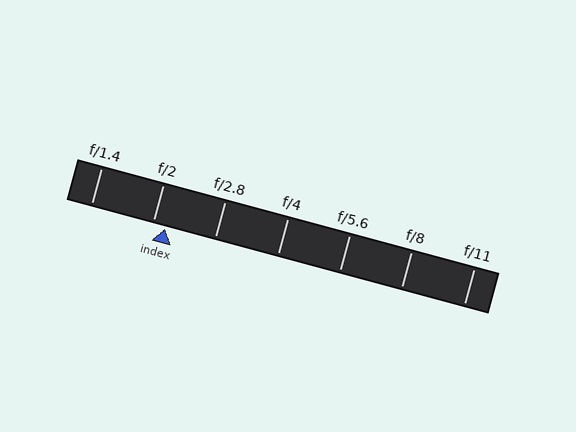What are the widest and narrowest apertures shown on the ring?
The widest aperture shown is f/1.4 and the narrowest is f/11.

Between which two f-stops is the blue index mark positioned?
The index mark is between f/2 and f/2.8.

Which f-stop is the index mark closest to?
The index mark is closest to f/2.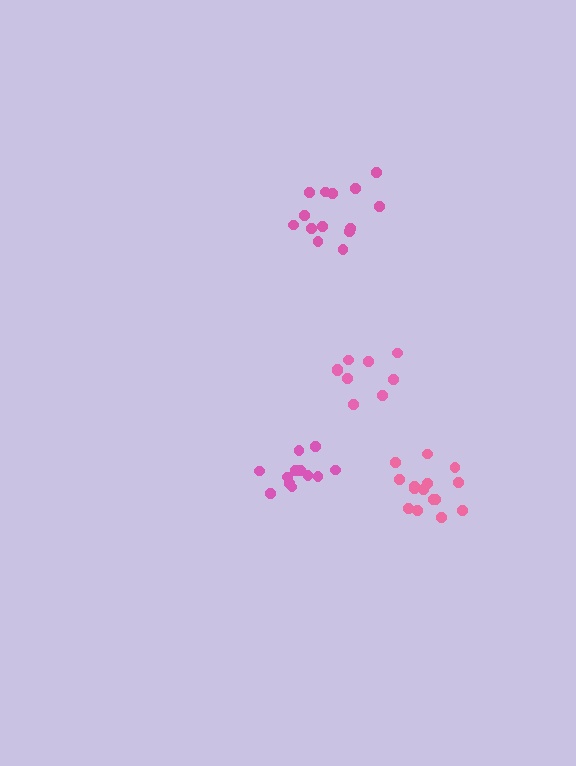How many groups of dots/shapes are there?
There are 4 groups.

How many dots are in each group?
Group 1: 14 dots, Group 2: 12 dots, Group 3: 9 dots, Group 4: 15 dots (50 total).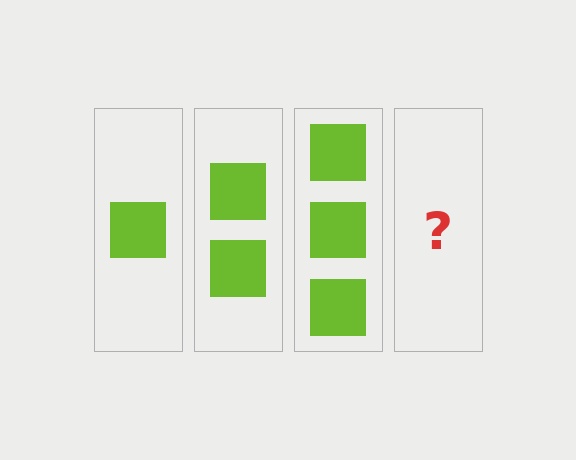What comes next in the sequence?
The next element should be 4 squares.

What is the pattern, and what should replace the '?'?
The pattern is that each step adds one more square. The '?' should be 4 squares.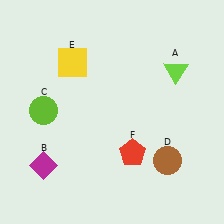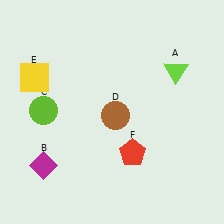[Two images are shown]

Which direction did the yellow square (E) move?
The yellow square (E) moved left.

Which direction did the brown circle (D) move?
The brown circle (D) moved left.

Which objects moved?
The objects that moved are: the brown circle (D), the yellow square (E).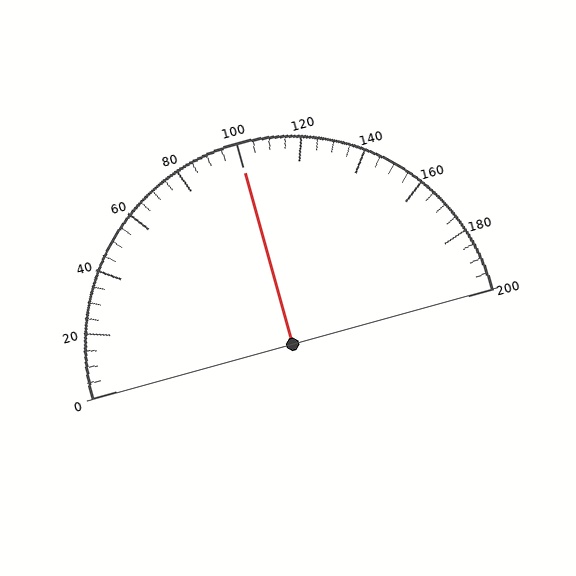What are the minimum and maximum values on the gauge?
The gauge ranges from 0 to 200.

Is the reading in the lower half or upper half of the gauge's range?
The reading is in the upper half of the range (0 to 200).